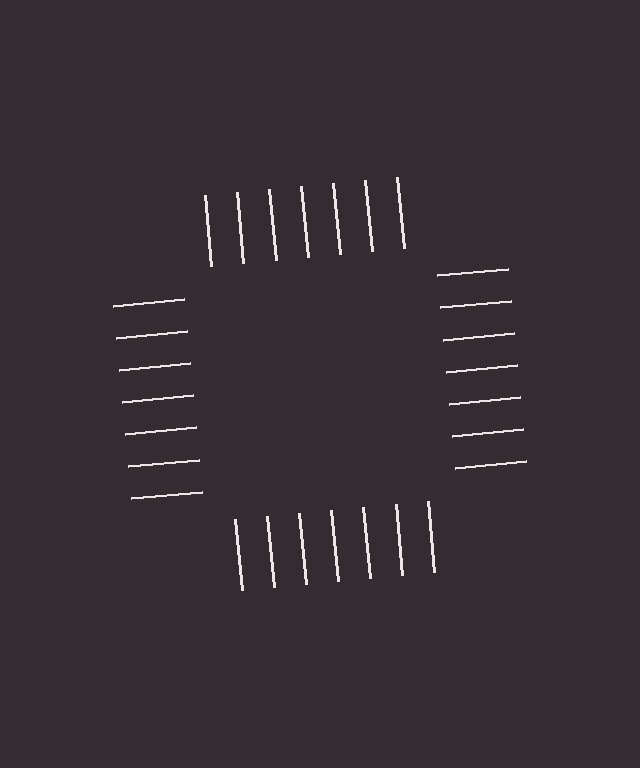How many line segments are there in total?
28 — 7 along each of the 4 edges.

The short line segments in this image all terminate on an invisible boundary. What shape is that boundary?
An illusory square — the line segments terminate on its edges but no continuous stroke is drawn.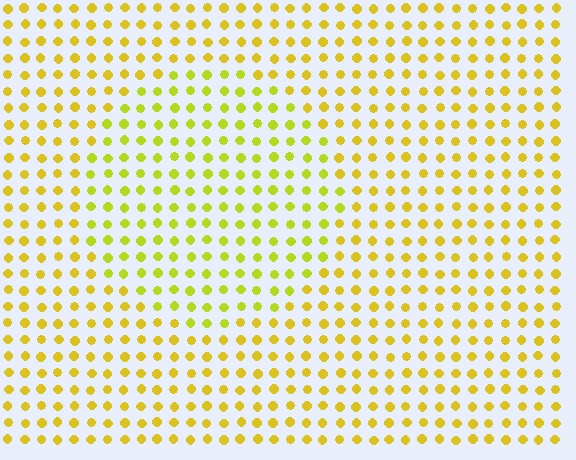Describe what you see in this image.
The image is filled with small yellow elements in a uniform arrangement. A circle-shaped region is visible where the elements are tinted to a slightly different hue, forming a subtle color boundary.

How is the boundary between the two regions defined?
The boundary is defined purely by a slight shift in hue (about 20 degrees). Spacing, size, and orientation are identical on both sides.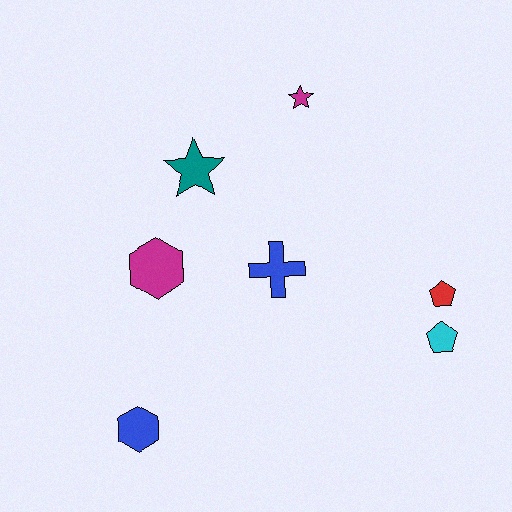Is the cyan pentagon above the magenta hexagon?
No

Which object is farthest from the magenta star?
The blue hexagon is farthest from the magenta star.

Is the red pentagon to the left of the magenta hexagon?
No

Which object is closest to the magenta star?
The teal star is closest to the magenta star.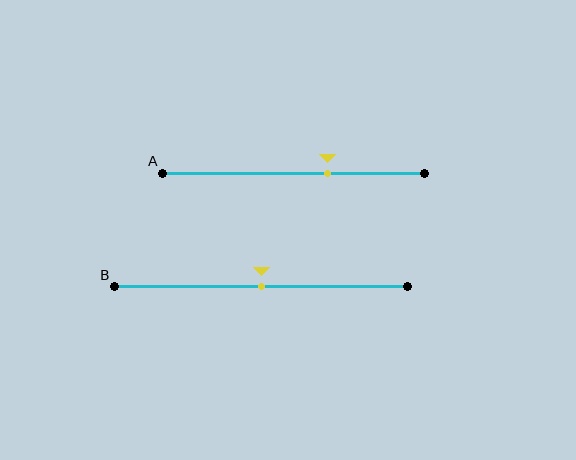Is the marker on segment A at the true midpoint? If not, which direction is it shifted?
No, the marker on segment A is shifted to the right by about 13% of the segment length.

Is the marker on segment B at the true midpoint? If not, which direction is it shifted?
Yes, the marker on segment B is at the true midpoint.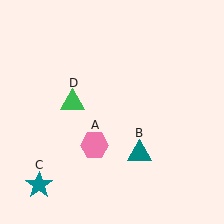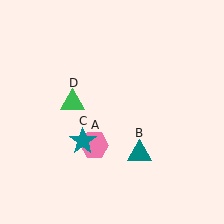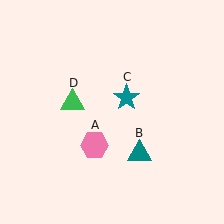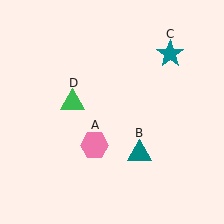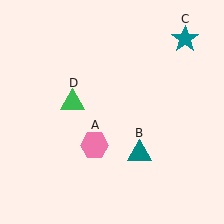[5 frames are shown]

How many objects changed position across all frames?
1 object changed position: teal star (object C).